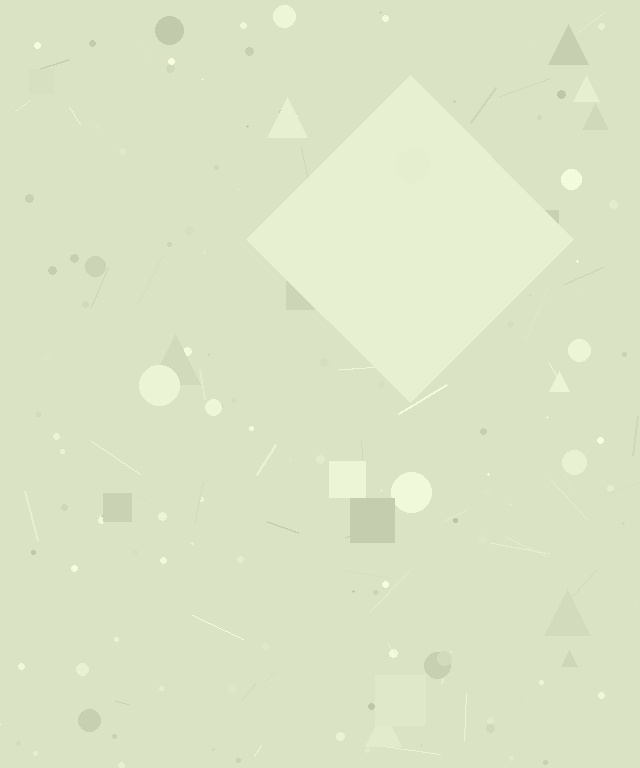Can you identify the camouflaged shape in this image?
The camouflaged shape is a diamond.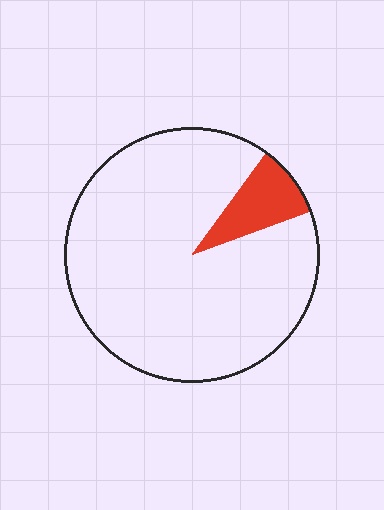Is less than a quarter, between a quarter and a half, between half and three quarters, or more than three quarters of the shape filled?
Less than a quarter.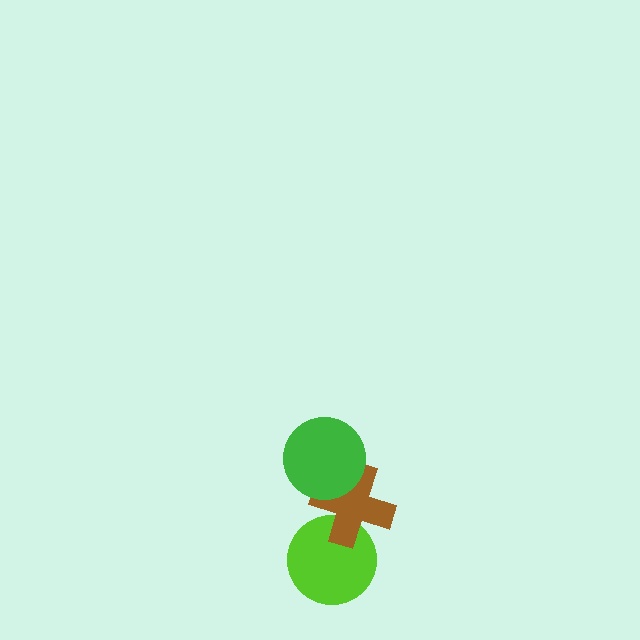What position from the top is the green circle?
The green circle is 1st from the top.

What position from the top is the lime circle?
The lime circle is 3rd from the top.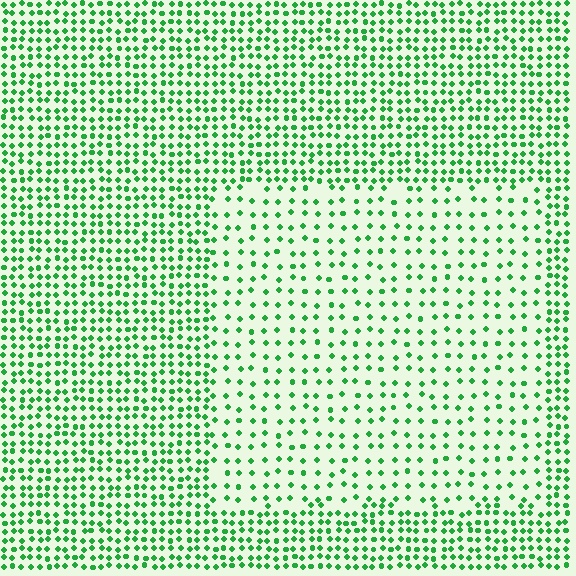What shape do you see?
I see a rectangle.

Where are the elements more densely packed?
The elements are more densely packed outside the rectangle boundary.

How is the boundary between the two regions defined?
The boundary is defined by a change in element density (approximately 2.2x ratio). All elements are the same color, size, and shape.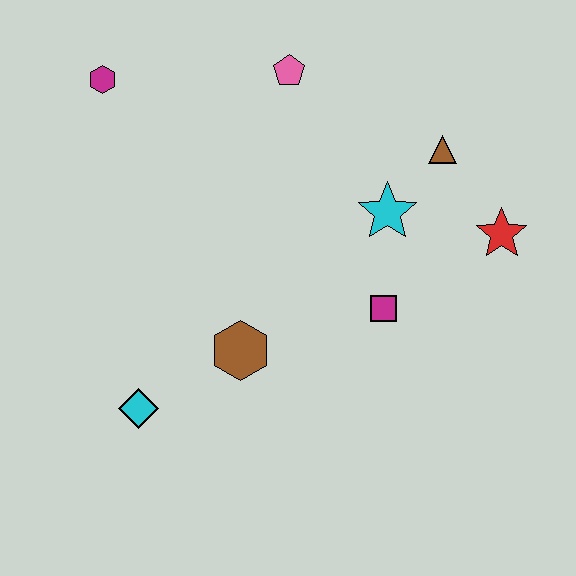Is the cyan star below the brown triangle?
Yes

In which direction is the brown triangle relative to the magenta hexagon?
The brown triangle is to the right of the magenta hexagon.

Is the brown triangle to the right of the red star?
No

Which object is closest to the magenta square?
The cyan star is closest to the magenta square.